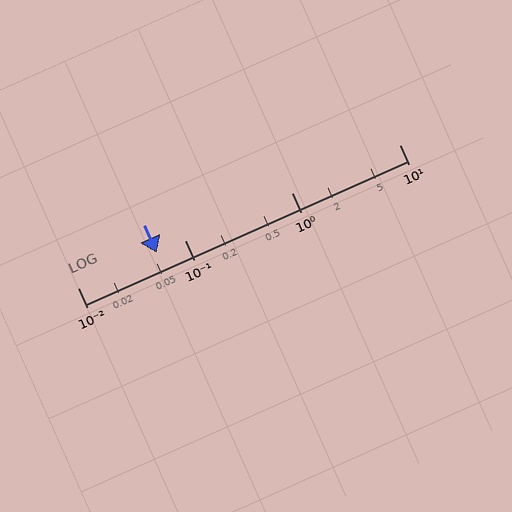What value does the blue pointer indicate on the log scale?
The pointer indicates approximately 0.055.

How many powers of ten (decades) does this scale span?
The scale spans 3 decades, from 0.01 to 10.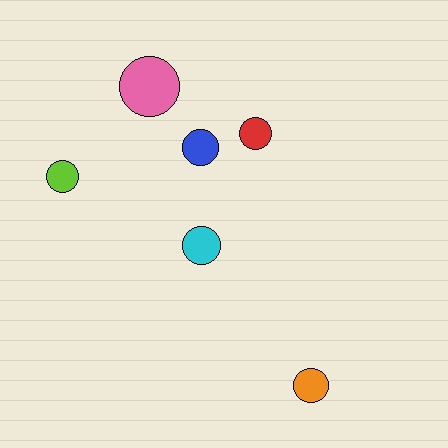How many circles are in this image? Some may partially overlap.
There are 6 circles.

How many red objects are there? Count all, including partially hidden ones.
There is 1 red object.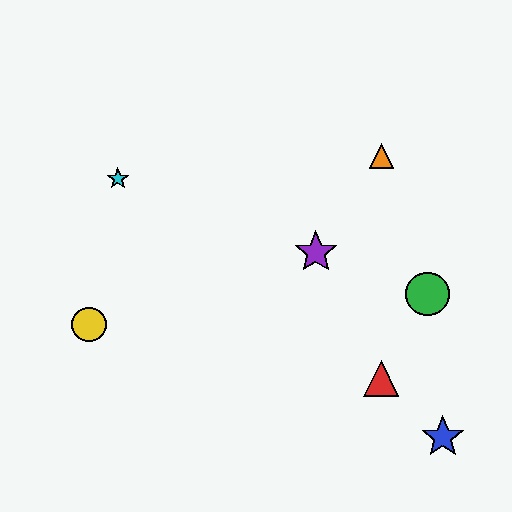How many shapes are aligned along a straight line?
3 shapes (the green circle, the purple star, the cyan star) are aligned along a straight line.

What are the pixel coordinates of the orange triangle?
The orange triangle is at (382, 156).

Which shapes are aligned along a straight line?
The green circle, the purple star, the cyan star are aligned along a straight line.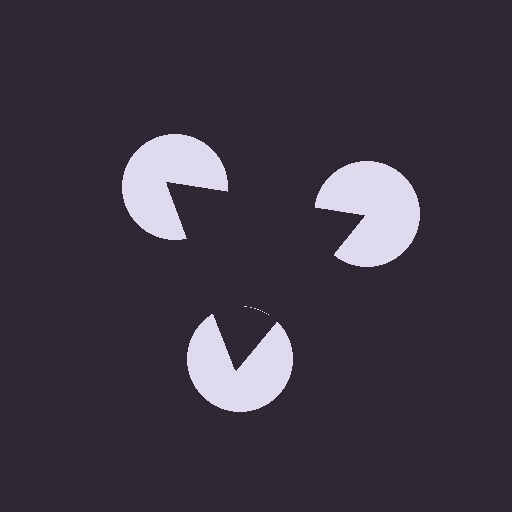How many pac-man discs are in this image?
There are 3 — one at each vertex of the illusory triangle.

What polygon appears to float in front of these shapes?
An illusory triangle — its edges are inferred from the aligned wedge cuts in the pac-man discs, not physically drawn.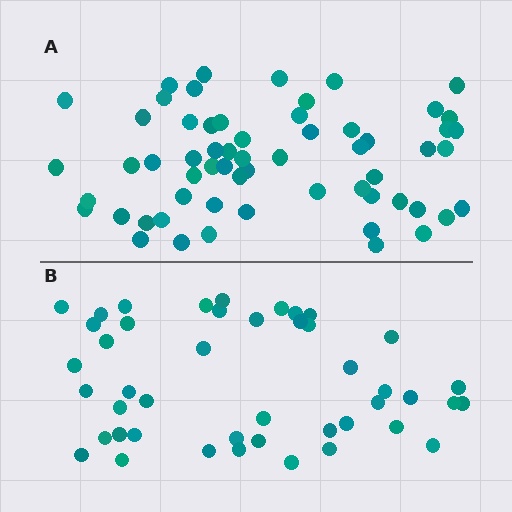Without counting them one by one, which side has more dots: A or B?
Region A (the top region) has more dots.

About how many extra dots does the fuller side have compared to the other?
Region A has approximately 15 more dots than region B.